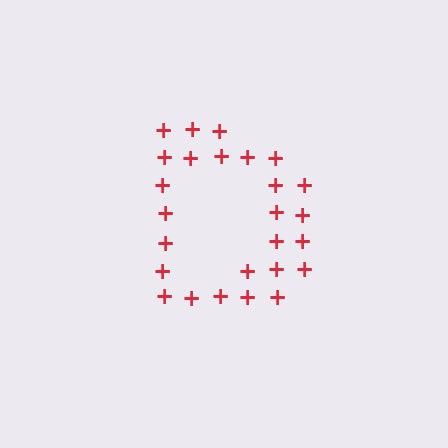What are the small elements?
The small elements are plus signs.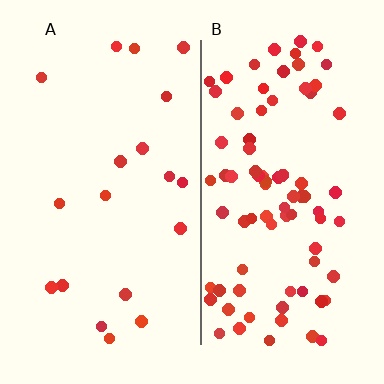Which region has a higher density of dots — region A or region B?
B (the right).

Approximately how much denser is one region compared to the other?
Approximately 4.4× — region B over region A.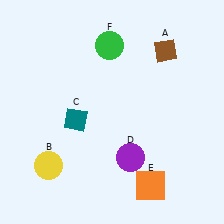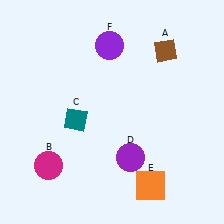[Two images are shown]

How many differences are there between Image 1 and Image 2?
There are 2 differences between the two images.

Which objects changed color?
B changed from yellow to magenta. F changed from green to purple.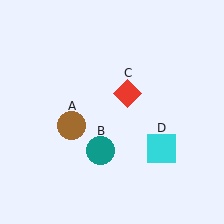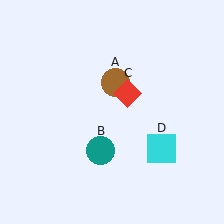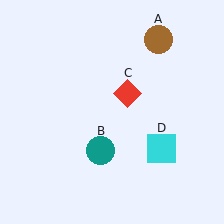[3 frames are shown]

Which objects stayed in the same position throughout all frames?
Teal circle (object B) and red diamond (object C) and cyan square (object D) remained stationary.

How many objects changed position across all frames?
1 object changed position: brown circle (object A).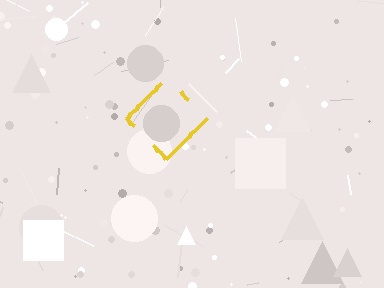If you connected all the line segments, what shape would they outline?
They would outline a diamond.